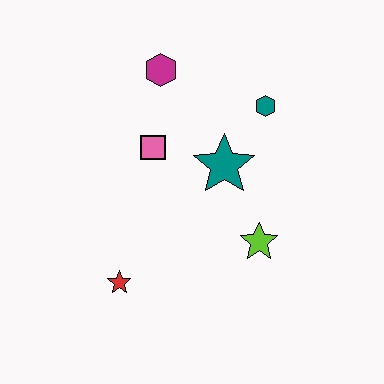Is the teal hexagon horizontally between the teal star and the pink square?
No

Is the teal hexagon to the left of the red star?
No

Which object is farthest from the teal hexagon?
The red star is farthest from the teal hexagon.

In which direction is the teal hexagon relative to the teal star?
The teal hexagon is above the teal star.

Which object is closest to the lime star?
The teal star is closest to the lime star.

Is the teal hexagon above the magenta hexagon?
No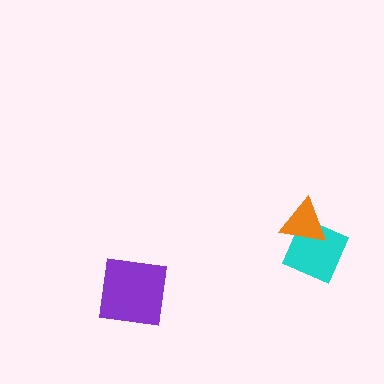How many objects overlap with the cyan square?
1 object overlaps with the cyan square.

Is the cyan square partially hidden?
Yes, it is partially covered by another shape.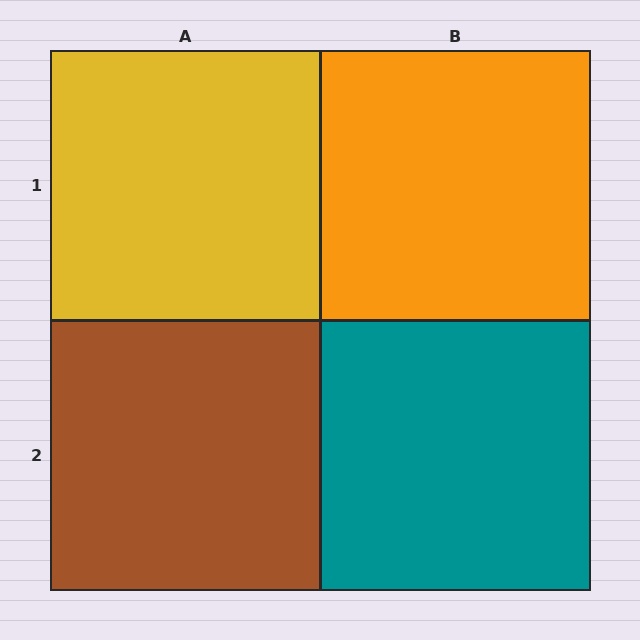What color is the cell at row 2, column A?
Brown.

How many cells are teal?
1 cell is teal.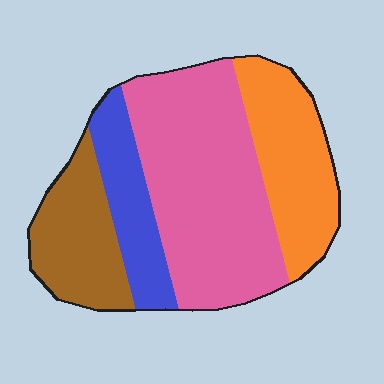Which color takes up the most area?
Pink, at roughly 45%.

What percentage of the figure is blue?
Blue covers 15% of the figure.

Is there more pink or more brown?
Pink.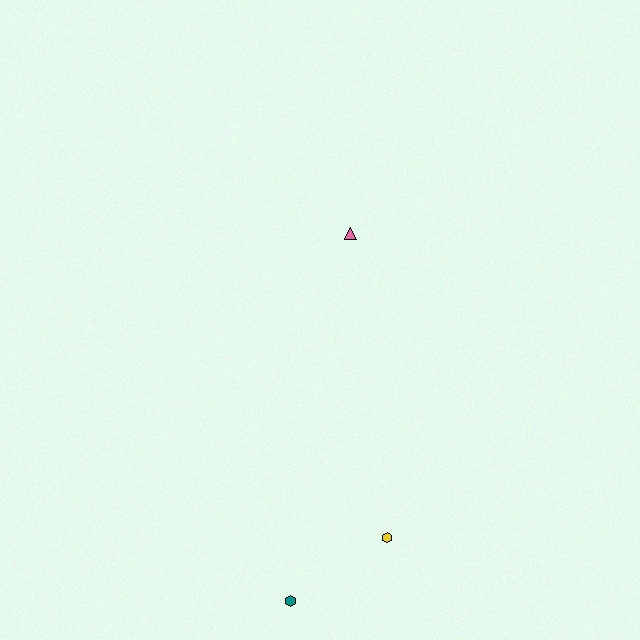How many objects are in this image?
There are 3 objects.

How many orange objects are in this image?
There are no orange objects.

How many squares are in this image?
There are no squares.